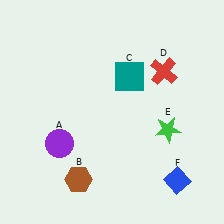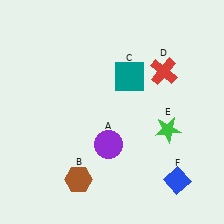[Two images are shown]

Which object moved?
The purple circle (A) moved right.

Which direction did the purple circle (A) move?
The purple circle (A) moved right.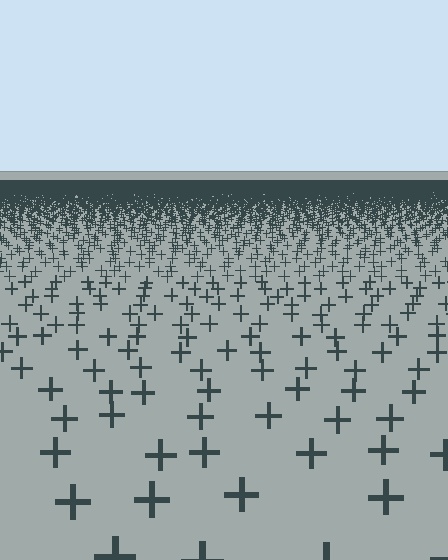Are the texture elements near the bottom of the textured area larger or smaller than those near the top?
Larger. Near the bottom, elements are closer to the viewer and appear at a bigger on-screen size.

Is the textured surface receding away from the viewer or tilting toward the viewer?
The surface is receding away from the viewer. Texture elements get smaller and denser toward the top.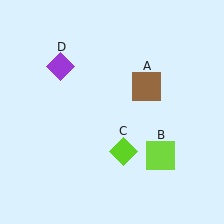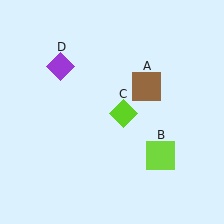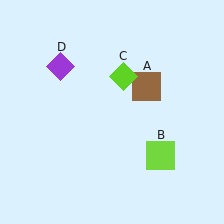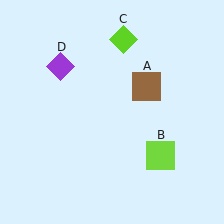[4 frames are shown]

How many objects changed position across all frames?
1 object changed position: lime diamond (object C).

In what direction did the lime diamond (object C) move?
The lime diamond (object C) moved up.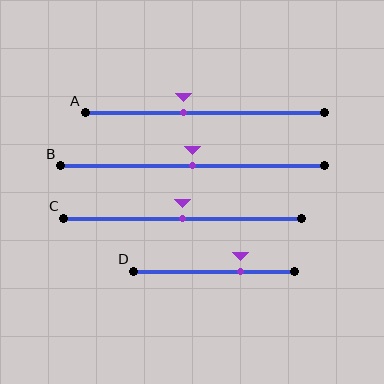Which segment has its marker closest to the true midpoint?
Segment B has its marker closest to the true midpoint.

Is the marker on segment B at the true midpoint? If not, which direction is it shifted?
Yes, the marker on segment B is at the true midpoint.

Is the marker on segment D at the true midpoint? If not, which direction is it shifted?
No, the marker on segment D is shifted to the right by about 16% of the segment length.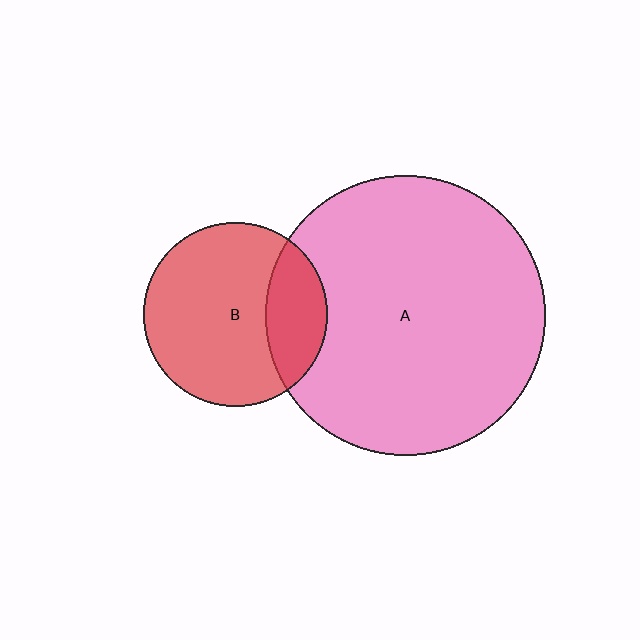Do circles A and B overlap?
Yes.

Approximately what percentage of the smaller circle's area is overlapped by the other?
Approximately 25%.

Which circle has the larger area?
Circle A (pink).